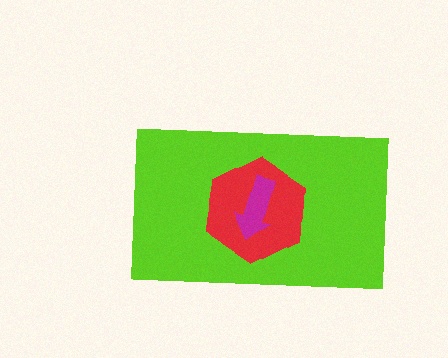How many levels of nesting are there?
3.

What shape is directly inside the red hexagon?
The magenta arrow.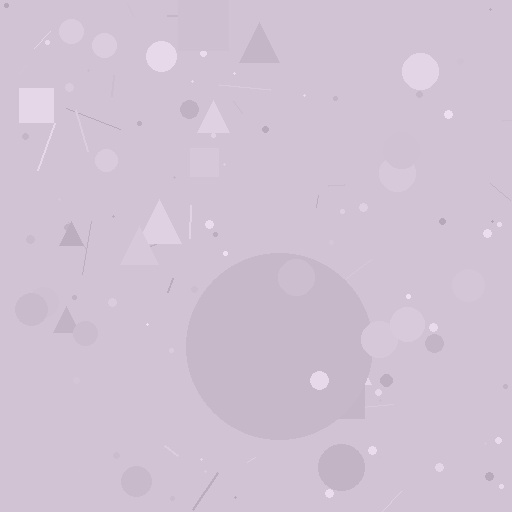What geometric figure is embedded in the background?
A circle is embedded in the background.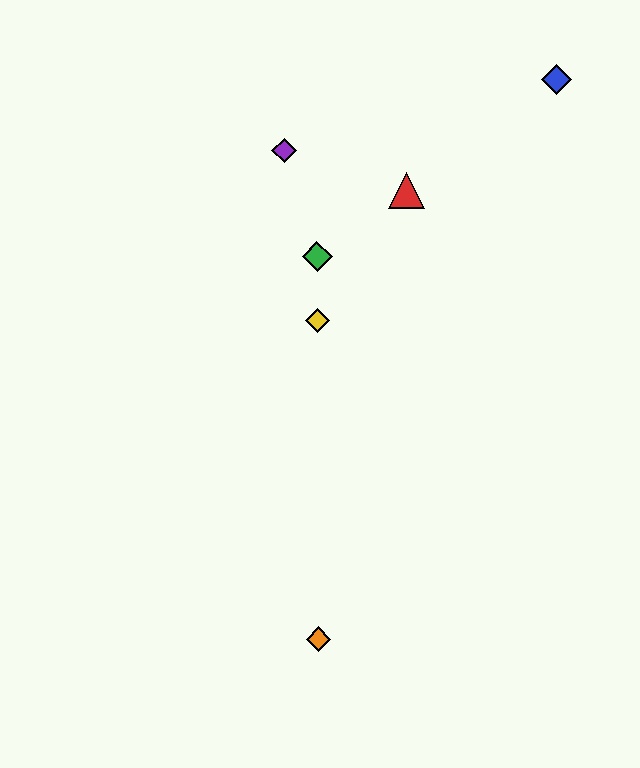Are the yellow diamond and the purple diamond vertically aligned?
No, the yellow diamond is at x≈317 and the purple diamond is at x≈284.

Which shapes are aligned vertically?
The green diamond, the yellow diamond, the orange diamond are aligned vertically.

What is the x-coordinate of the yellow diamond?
The yellow diamond is at x≈317.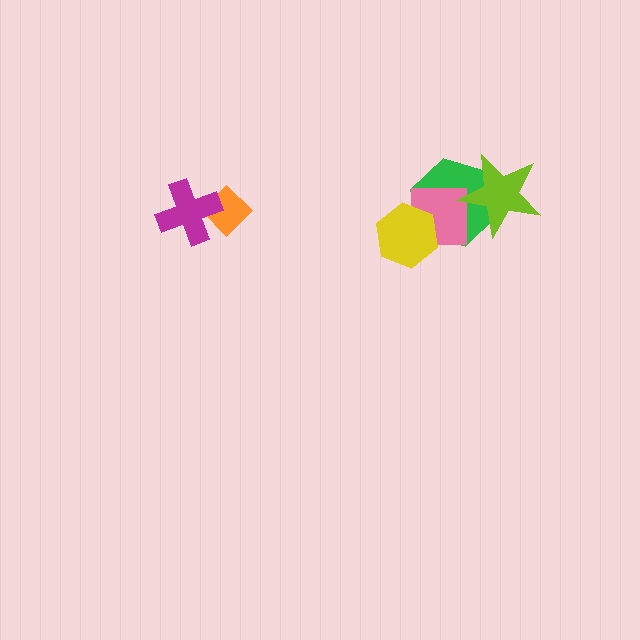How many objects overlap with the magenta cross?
1 object overlaps with the magenta cross.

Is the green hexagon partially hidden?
Yes, it is partially covered by another shape.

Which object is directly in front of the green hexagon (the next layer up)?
The pink square is directly in front of the green hexagon.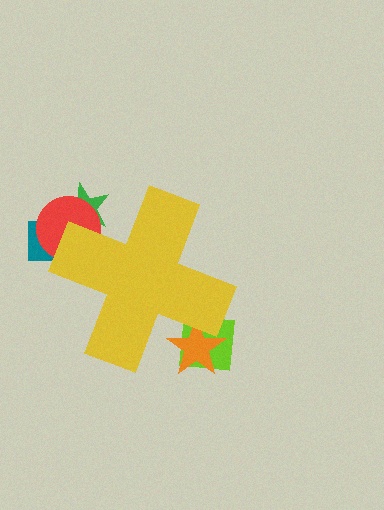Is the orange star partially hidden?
Yes, the orange star is partially hidden behind the yellow cross.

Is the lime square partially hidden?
Yes, the lime square is partially hidden behind the yellow cross.